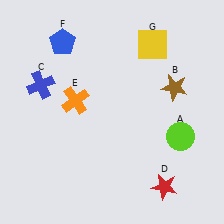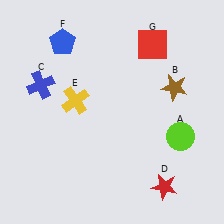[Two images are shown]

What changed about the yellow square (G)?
In Image 1, G is yellow. In Image 2, it changed to red.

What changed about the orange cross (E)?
In Image 1, E is orange. In Image 2, it changed to yellow.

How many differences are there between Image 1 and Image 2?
There are 2 differences between the two images.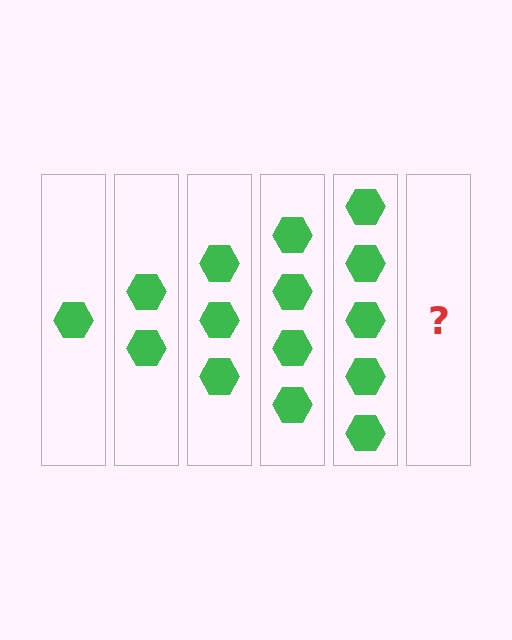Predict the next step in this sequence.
The next step is 6 hexagons.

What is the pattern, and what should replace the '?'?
The pattern is that each step adds one more hexagon. The '?' should be 6 hexagons.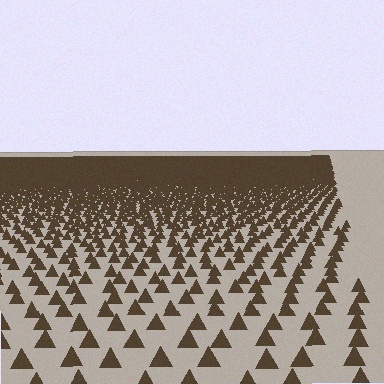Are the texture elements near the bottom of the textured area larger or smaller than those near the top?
Larger. Near the bottom, elements are closer to the viewer and appear at a bigger on-screen size.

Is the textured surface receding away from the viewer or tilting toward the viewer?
The surface is receding away from the viewer. Texture elements get smaller and denser toward the top.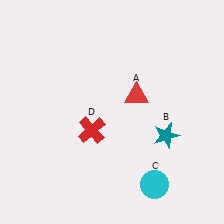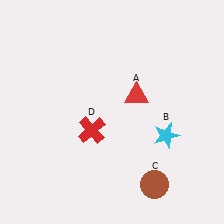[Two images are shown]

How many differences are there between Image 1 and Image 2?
There are 2 differences between the two images.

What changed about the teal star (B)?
In Image 1, B is teal. In Image 2, it changed to cyan.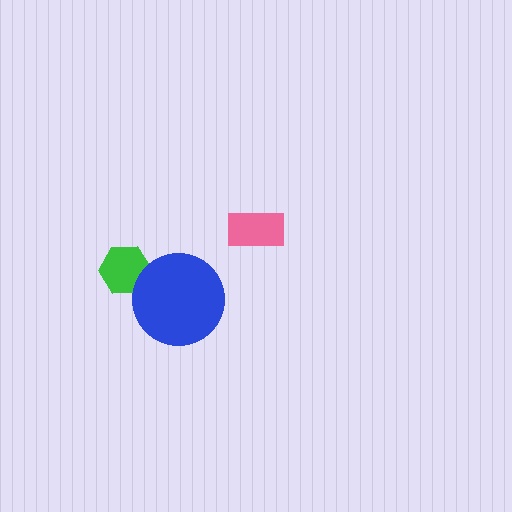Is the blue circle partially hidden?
No, no other shape covers it.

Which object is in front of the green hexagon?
The blue circle is in front of the green hexagon.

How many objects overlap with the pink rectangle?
0 objects overlap with the pink rectangle.